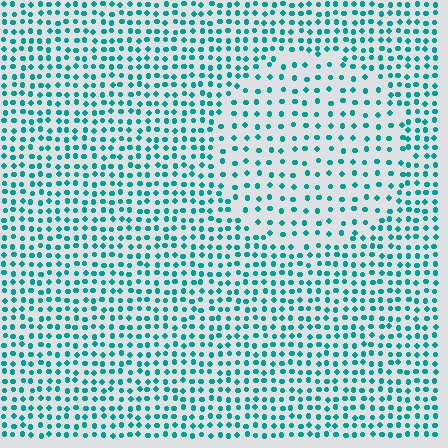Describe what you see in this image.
The image contains small teal elements arranged at two different densities. A circle-shaped region is visible where the elements are less densely packed than the surrounding area.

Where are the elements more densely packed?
The elements are more densely packed outside the circle boundary.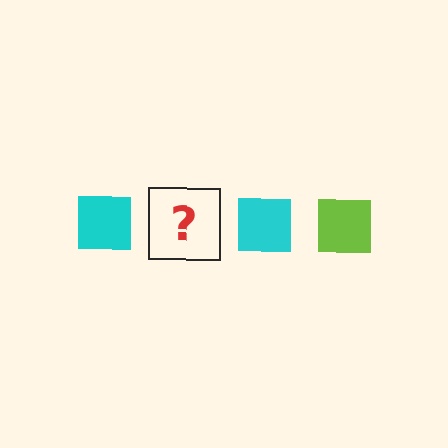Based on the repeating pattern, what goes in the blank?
The blank should be a lime square.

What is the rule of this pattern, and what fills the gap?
The rule is that the pattern cycles through cyan, lime squares. The gap should be filled with a lime square.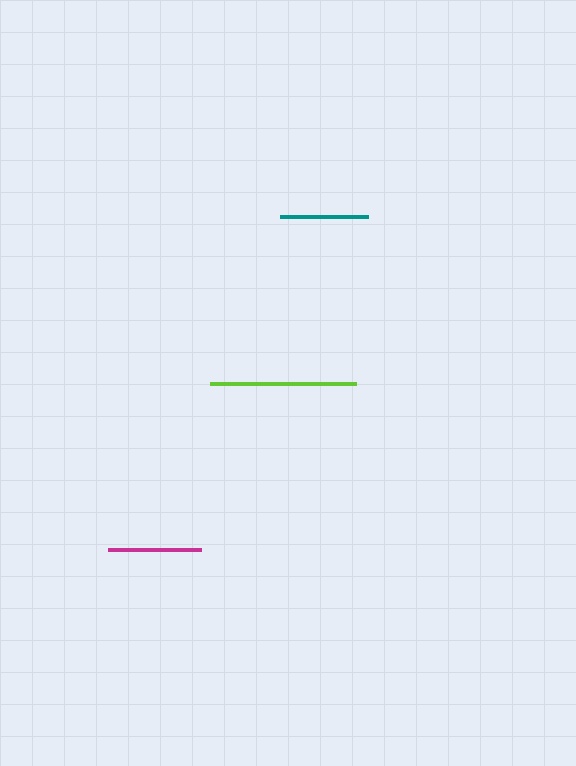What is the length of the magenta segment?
The magenta segment is approximately 94 pixels long.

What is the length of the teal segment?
The teal segment is approximately 88 pixels long.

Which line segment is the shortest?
The teal line is the shortest at approximately 88 pixels.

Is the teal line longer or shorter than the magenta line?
The magenta line is longer than the teal line.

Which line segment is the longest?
The lime line is the longest at approximately 146 pixels.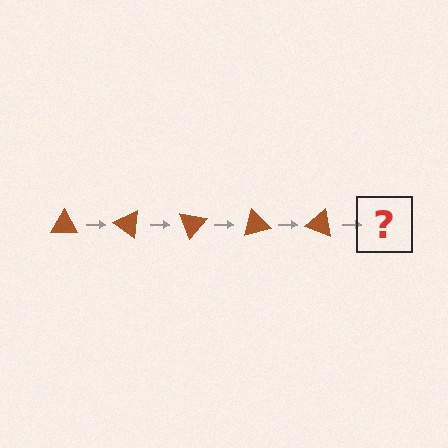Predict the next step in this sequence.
The next step is a brown triangle rotated 175 degrees.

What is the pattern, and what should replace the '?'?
The pattern is that the triangle rotates 35 degrees each step. The '?' should be a brown triangle rotated 175 degrees.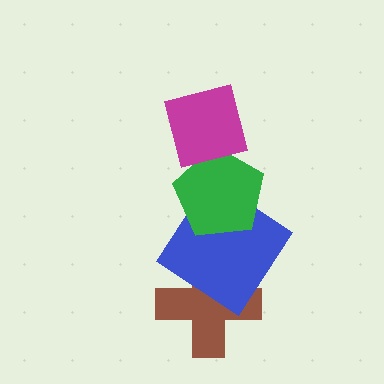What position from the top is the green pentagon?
The green pentagon is 2nd from the top.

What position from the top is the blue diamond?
The blue diamond is 3rd from the top.